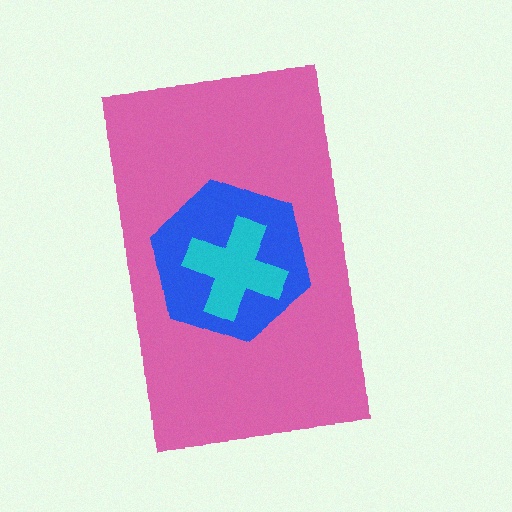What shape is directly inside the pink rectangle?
The blue hexagon.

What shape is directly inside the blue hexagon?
The cyan cross.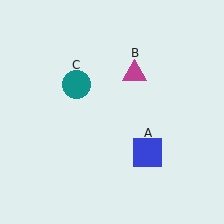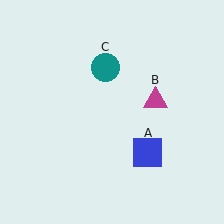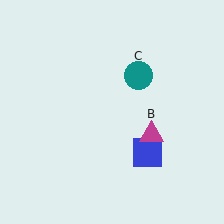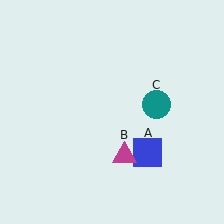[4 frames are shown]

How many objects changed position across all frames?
2 objects changed position: magenta triangle (object B), teal circle (object C).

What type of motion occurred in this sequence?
The magenta triangle (object B), teal circle (object C) rotated clockwise around the center of the scene.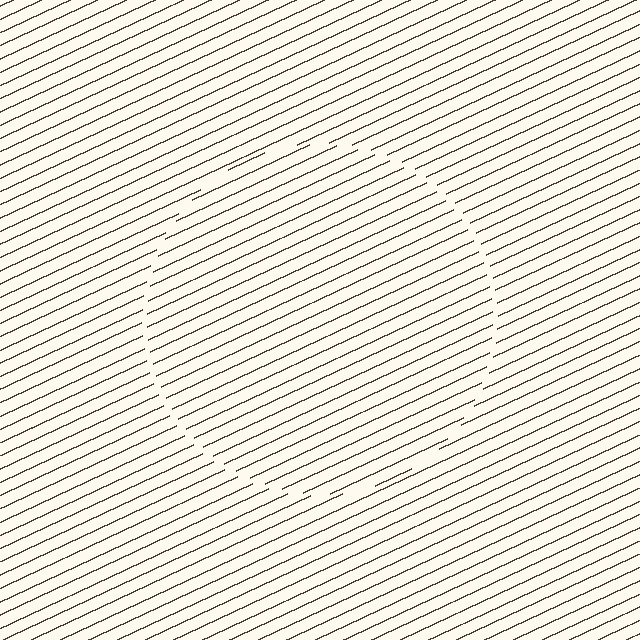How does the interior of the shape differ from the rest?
The interior of the shape contains the same grating, shifted by half a period — the contour is defined by the phase discontinuity where line-ends from the inner and outer gratings abut.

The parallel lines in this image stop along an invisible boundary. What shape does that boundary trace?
An illusory circle. The interior of the shape contains the same grating, shifted by half a period — the contour is defined by the phase discontinuity where line-ends from the inner and outer gratings abut.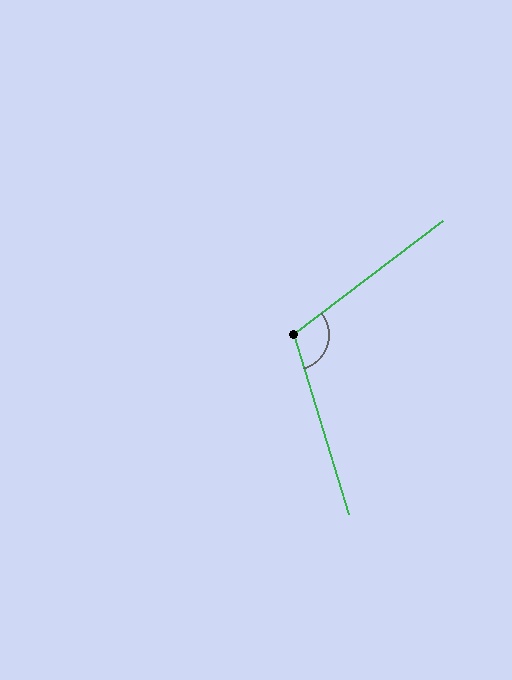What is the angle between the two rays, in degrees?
Approximately 111 degrees.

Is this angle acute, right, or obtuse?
It is obtuse.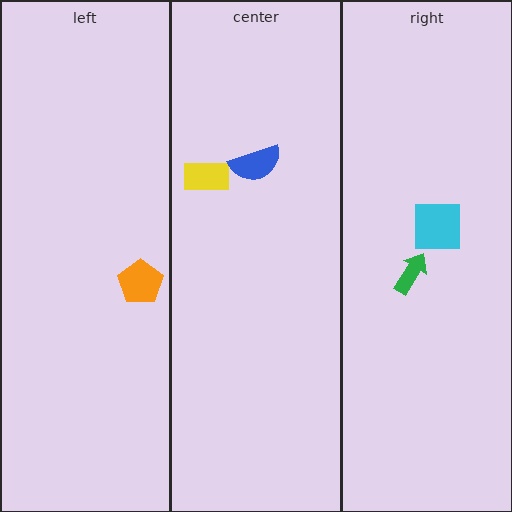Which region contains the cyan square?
The right region.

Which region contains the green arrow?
The right region.